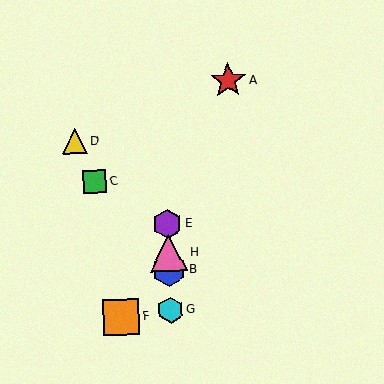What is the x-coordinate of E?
Object E is at x≈167.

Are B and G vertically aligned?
Yes, both are at x≈169.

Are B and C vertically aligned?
No, B is at x≈169 and C is at x≈95.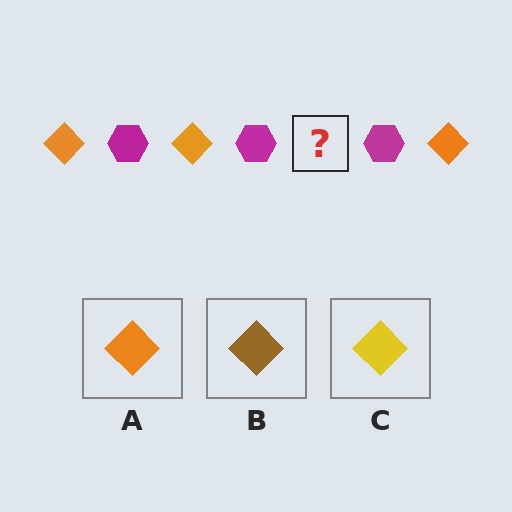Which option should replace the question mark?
Option A.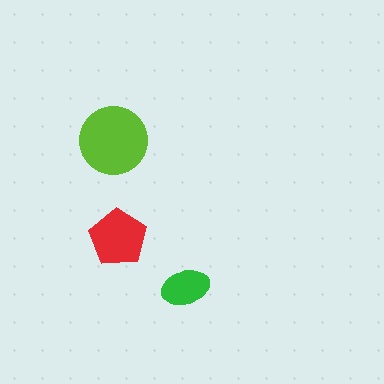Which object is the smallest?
The green ellipse.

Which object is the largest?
The lime circle.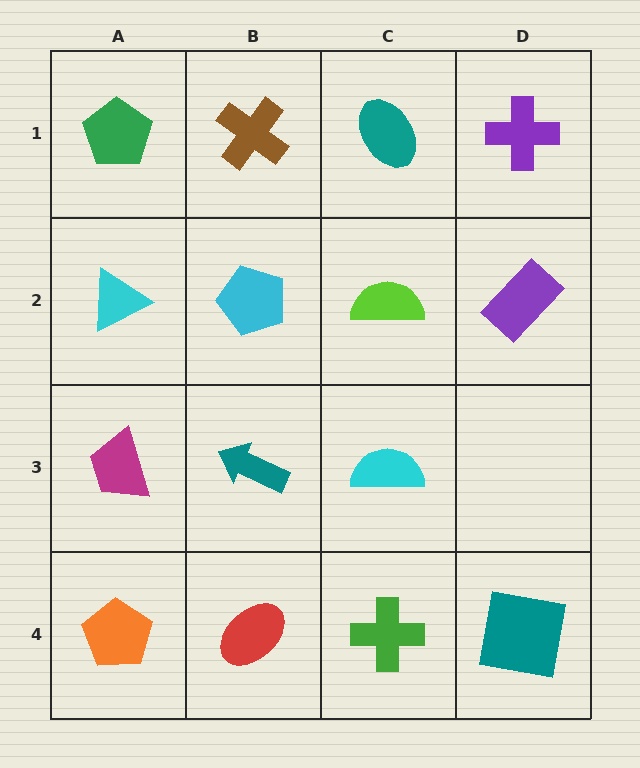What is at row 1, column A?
A green pentagon.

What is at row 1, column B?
A brown cross.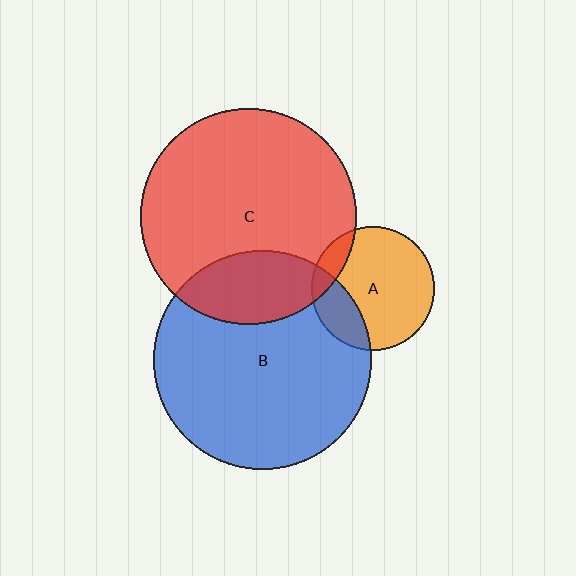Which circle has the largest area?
Circle B (blue).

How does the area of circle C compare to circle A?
Approximately 3.1 times.